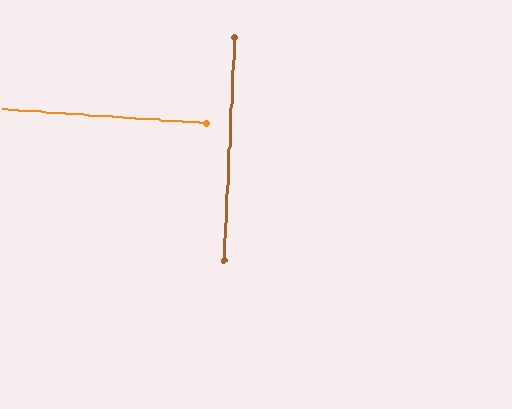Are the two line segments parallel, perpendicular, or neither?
Perpendicular — they meet at approximately 89°.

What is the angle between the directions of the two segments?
Approximately 89 degrees.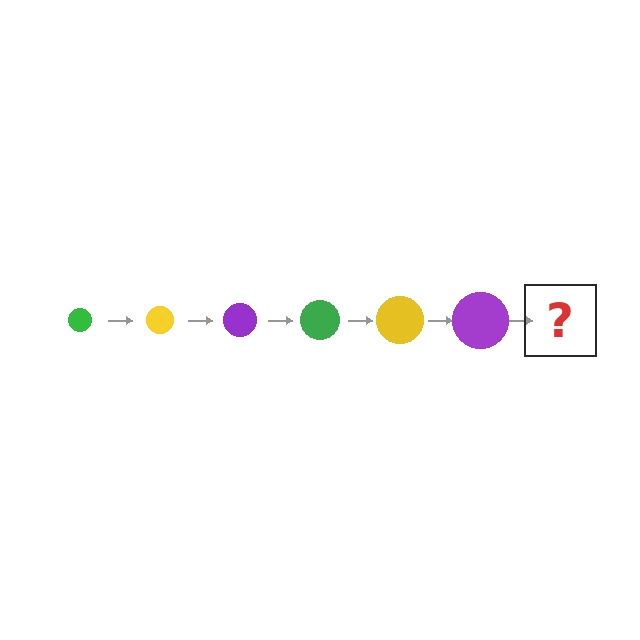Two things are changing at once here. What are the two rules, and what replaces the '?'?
The two rules are that the circle grows larger each step and the color cycles through green, yellow, and purple. The '?' should be a green circle, larger than the previous one.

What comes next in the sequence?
The next element should be a green circle, larger than the previous one.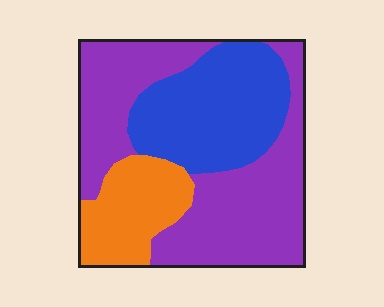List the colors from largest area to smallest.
From largest to smallest: purple, blue, orange.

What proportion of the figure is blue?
Blue takes up about one third (1/3) of the figure.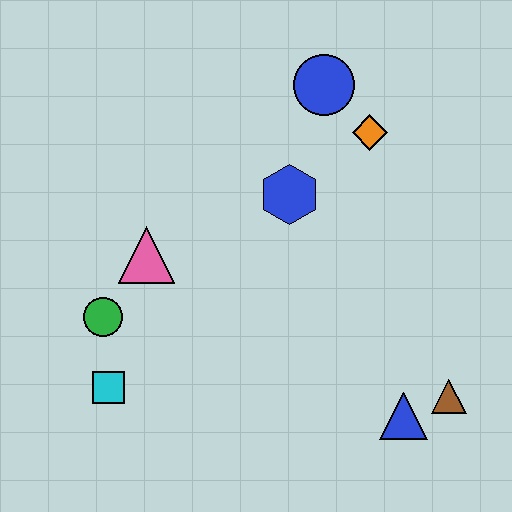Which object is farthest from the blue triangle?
The blue circle is farthest from the blue triangle.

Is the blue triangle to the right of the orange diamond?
Yes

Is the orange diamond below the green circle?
No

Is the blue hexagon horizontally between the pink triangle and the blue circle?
Yes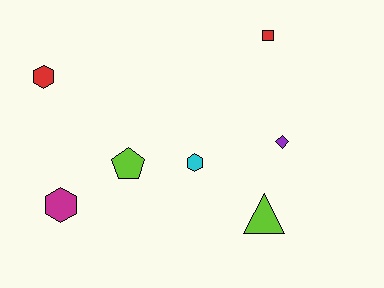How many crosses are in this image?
There are no crosses.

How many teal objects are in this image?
There are no teal objects.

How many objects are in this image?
There are 7 objects.